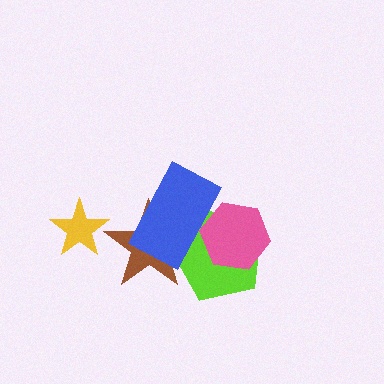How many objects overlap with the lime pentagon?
3 objects overlap with the lime pentagon.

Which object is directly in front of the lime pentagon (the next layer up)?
The pink hexagon is directly in front of the lime pentagon.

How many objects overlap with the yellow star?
0 objects overlap with the yellow star.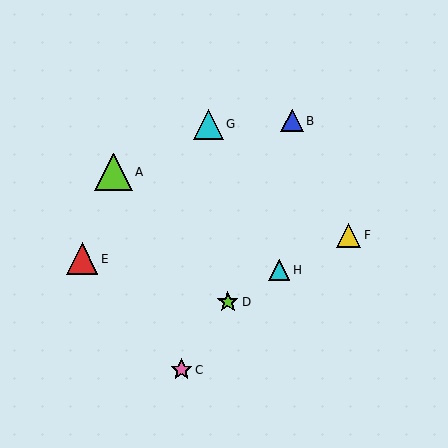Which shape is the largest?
The lime triangle (labeled A) is the largest.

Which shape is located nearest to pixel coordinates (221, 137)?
The cyan triangle (labeled G) at (208, 124) is nearest to that location.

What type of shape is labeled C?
Shape C is a pink star.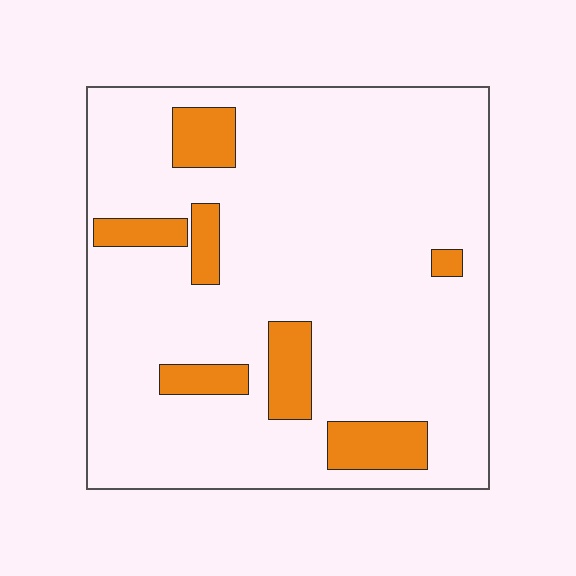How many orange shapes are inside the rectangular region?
7.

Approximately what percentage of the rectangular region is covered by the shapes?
Approximately 15%.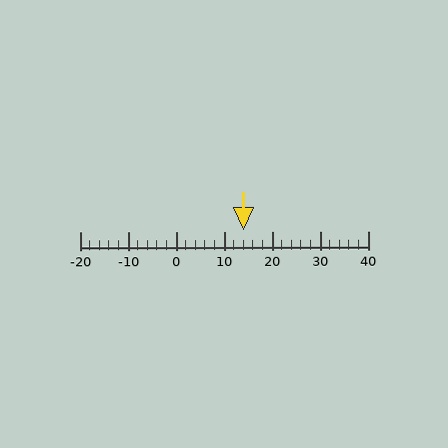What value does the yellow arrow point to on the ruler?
The yellow arrow points to approximately 14.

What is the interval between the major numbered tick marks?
The major tick marks are spaced 10 units apart.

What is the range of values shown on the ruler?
The ruler shows values from -20 to 40.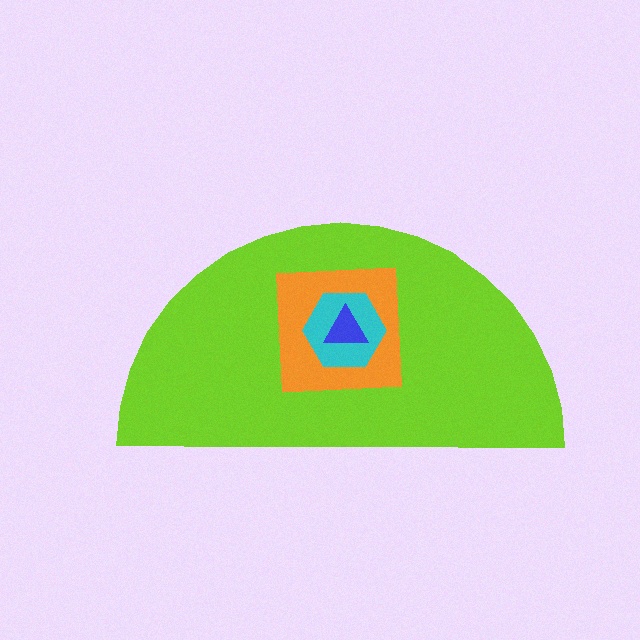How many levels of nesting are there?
4.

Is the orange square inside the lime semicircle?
Yes.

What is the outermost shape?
The lime semicircle.